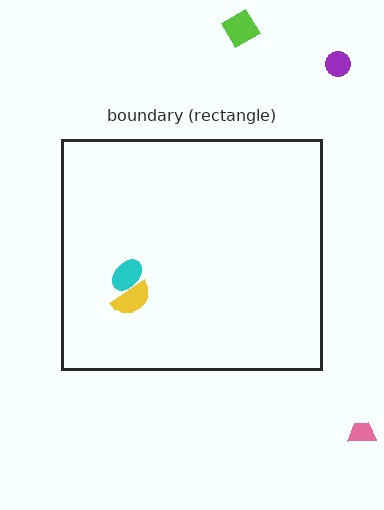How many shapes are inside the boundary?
2 inside, 3 outside.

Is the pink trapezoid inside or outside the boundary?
Outside.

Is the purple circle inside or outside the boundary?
Outside.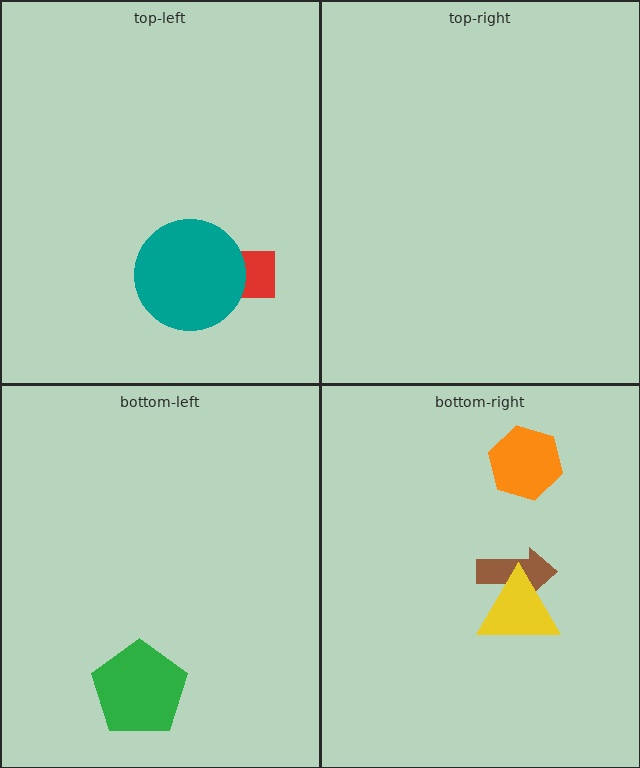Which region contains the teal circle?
The top-left region.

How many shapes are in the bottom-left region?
1.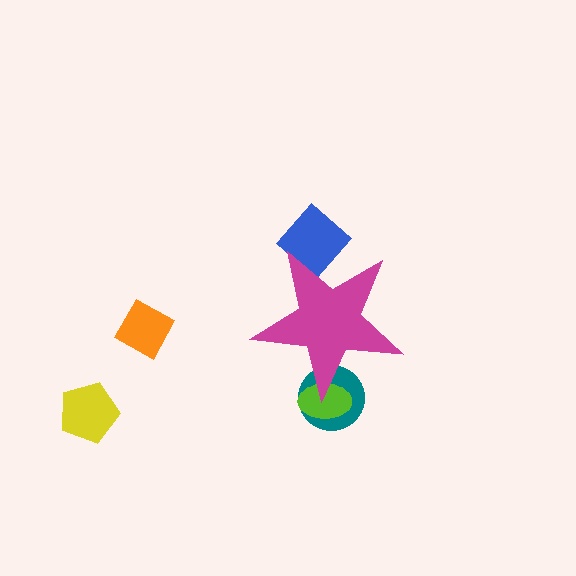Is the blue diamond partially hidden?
Yes, the blue diamond is partially hidden behind the magenta star.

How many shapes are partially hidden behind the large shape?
3 shapes are partially hidden.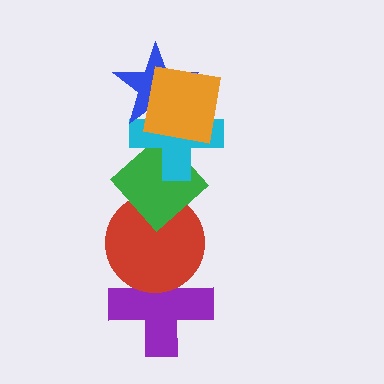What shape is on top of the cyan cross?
The blue star is on top of the cyan cross.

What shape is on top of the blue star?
The orange square is on top of the blue star.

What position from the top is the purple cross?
The purple cross is 6th from the top.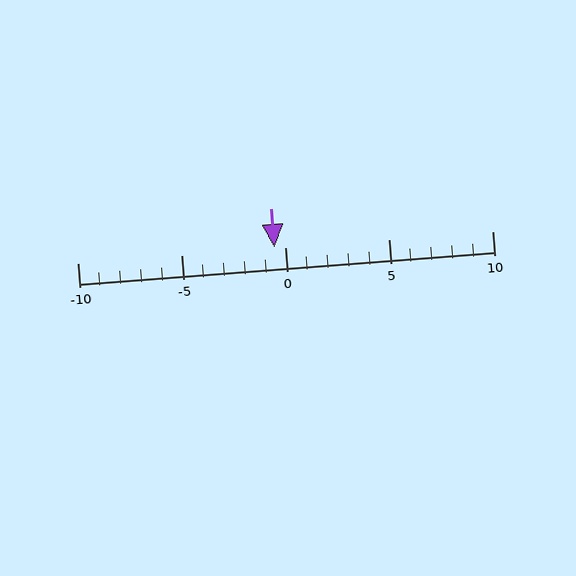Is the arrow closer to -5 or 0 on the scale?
The arrow is closer to 0.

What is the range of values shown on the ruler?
The ruler shows values from -10 to 10.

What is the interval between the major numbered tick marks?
The major tick marks are spaced 5 units apart.